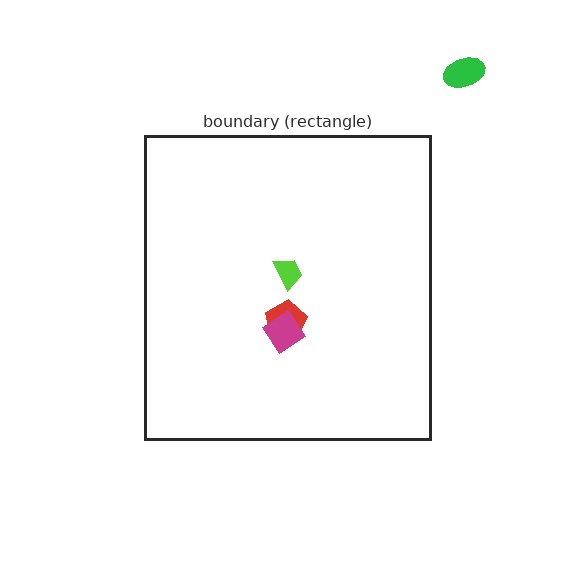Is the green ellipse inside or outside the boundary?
Outside.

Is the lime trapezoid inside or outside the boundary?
Inside.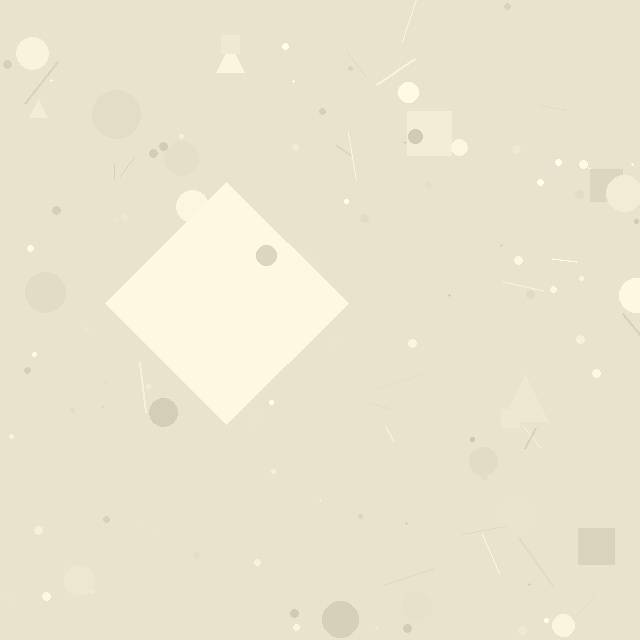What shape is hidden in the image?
A diamond is hidden in the image.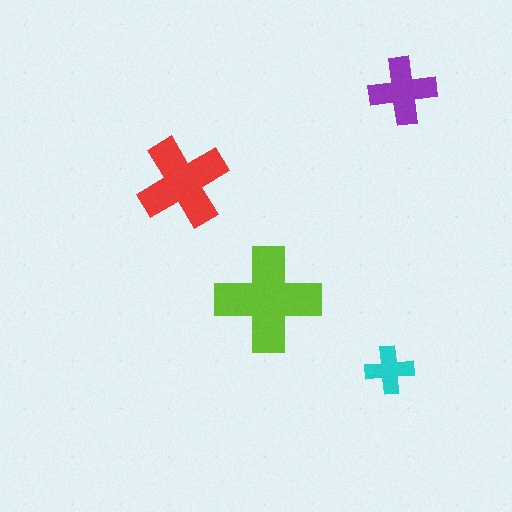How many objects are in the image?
There are 4 objects in the image.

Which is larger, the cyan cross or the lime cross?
The lime one.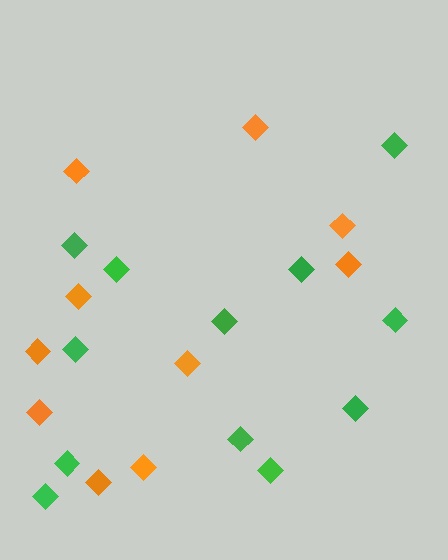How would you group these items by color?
There are 2 groups: one group of green diamonds (12) and one group of orange diamonds (10).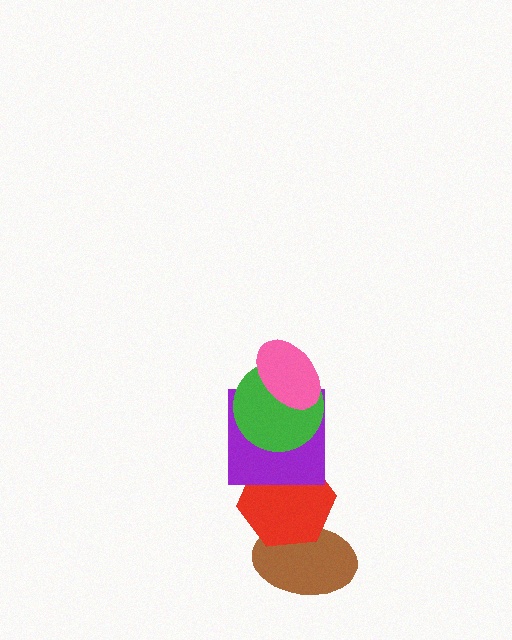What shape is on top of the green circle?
The pink ellipse is on top of the green circle.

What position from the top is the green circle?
The green circle is 2nd from the top.